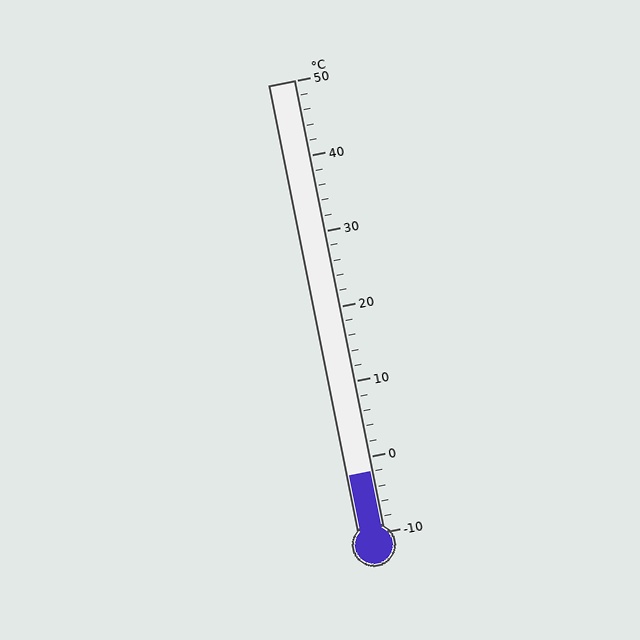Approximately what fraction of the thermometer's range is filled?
The thermometer is filled to approximately 15% of its range.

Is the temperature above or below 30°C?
The temperature is below 30°C.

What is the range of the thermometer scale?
The thermometer scale ranges from -10°C to 50°C.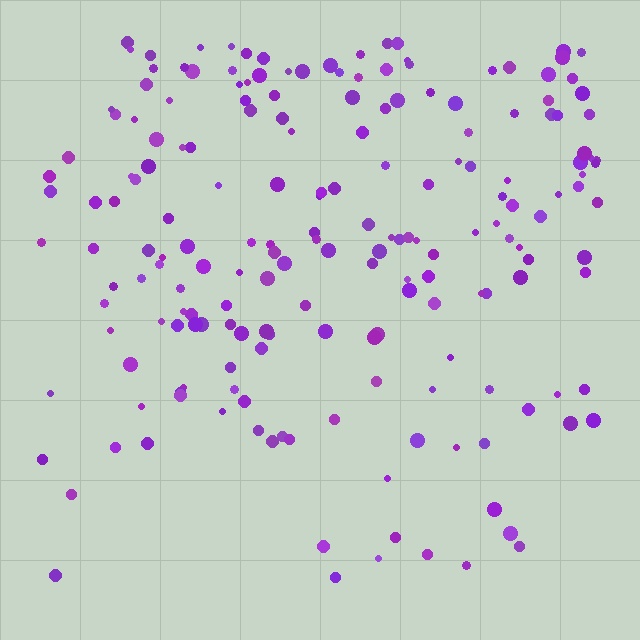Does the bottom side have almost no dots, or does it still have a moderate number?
Still a moderate number, just noticeably fewer than the top.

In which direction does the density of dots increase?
From bottom to top, with the top side densest.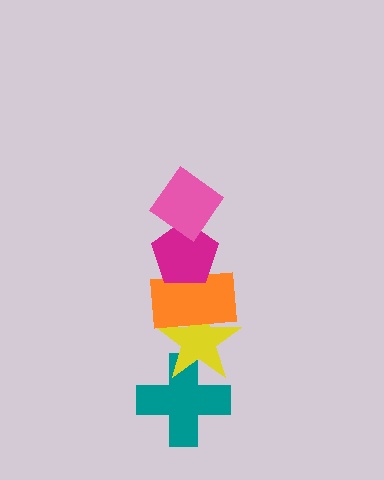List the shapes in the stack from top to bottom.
From top to bottom: the pink diamond, the magenta pentagon, the orange rectangle, the yellow star, the teal cross.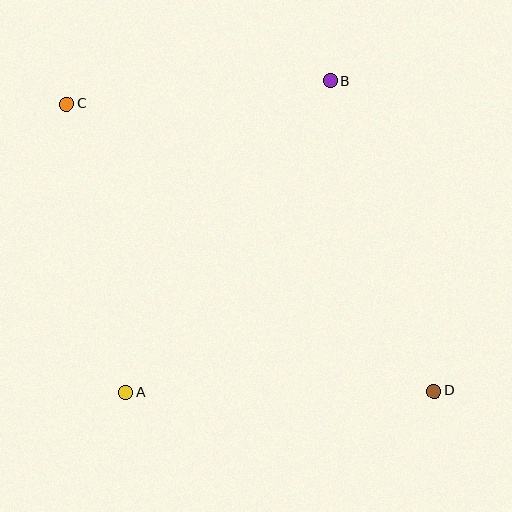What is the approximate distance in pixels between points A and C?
The distance between A and C is approximately 294 pixels.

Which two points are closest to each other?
Points B and C are closest to each other.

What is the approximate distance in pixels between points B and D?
The distance between B and D is approximately 327 pixels.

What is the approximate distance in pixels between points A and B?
The distance between A and B is approximately 372 pixels.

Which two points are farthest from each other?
Points C and D are farthest from each other.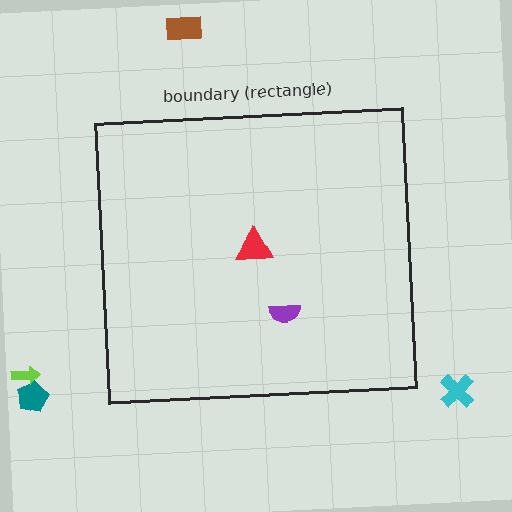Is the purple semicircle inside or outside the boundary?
Inside.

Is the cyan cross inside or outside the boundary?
Outside.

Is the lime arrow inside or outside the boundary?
Outside.